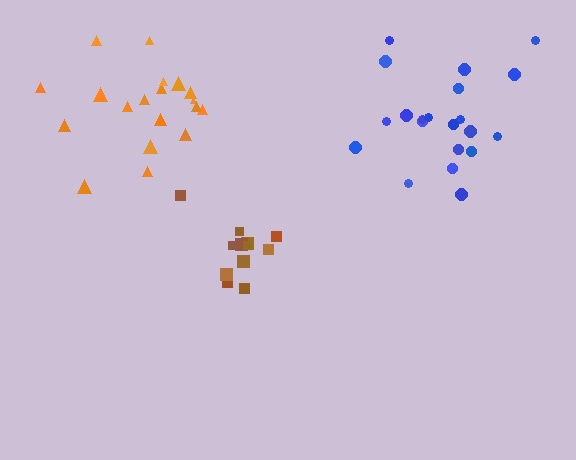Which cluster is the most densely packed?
Brown.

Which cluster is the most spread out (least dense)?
Orange.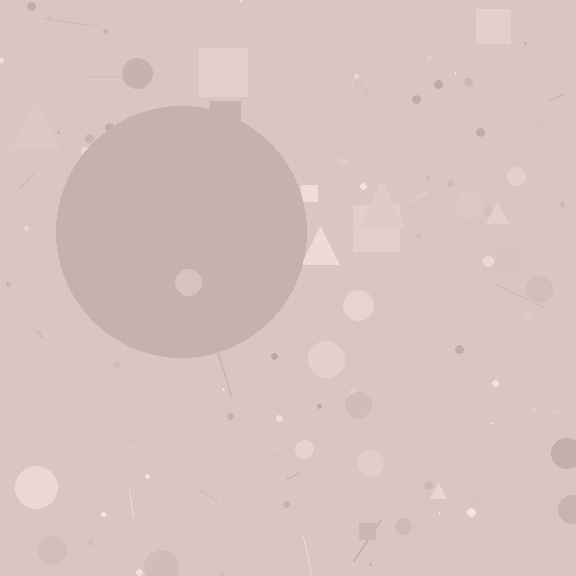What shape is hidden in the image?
A circle is hidden in the image.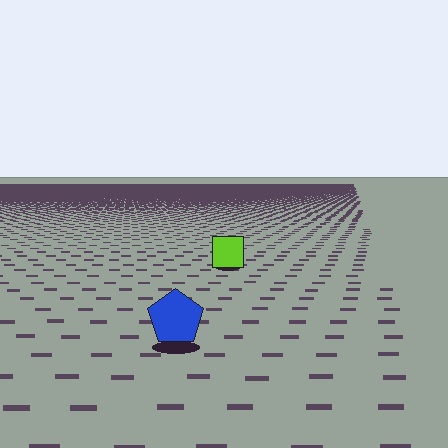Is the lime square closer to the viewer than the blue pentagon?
No. The blue pentagon is closer — you can tell from the texture gradient: the ground texture is coarser near it.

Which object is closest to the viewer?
The blue pentagon is closest. The texture marks near it are larger and more spread out.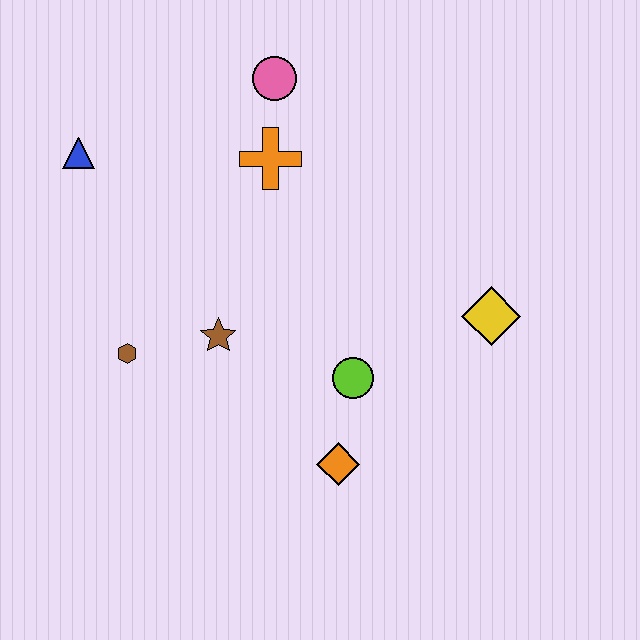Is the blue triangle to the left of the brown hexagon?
Yes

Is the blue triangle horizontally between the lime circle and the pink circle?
No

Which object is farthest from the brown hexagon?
The yellow diamond is farthest from the brown hexagon.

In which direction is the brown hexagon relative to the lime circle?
The brown hexagon is to the left of the lime circle.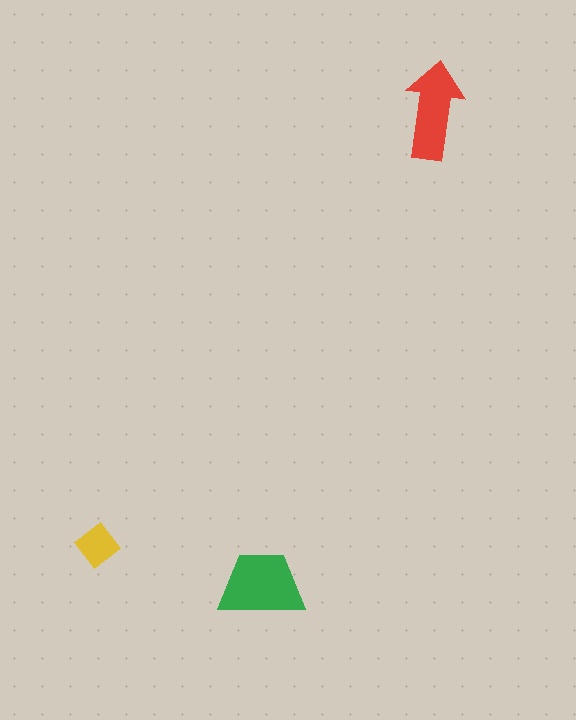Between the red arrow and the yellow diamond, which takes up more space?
The red arrow.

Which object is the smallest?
The yellow diamond.